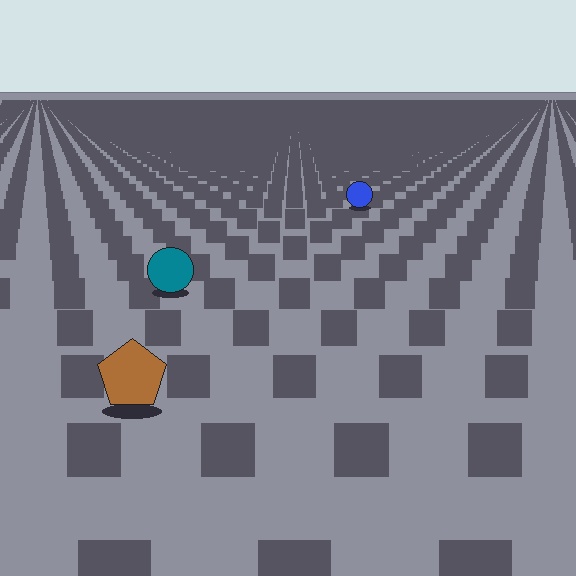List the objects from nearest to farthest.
From nearest to farthest: the brown pentagon, the teal circle, the blue circle.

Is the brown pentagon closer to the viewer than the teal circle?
Yes. The brown pentagon is closer — you can tell from the texture gradient: the ground texture is coarser near it.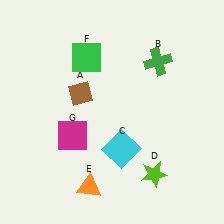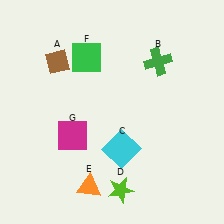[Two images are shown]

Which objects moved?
The objects that moved are: the brown diamond (A), the lime star (D).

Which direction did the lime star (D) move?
The lime star (D) moved left.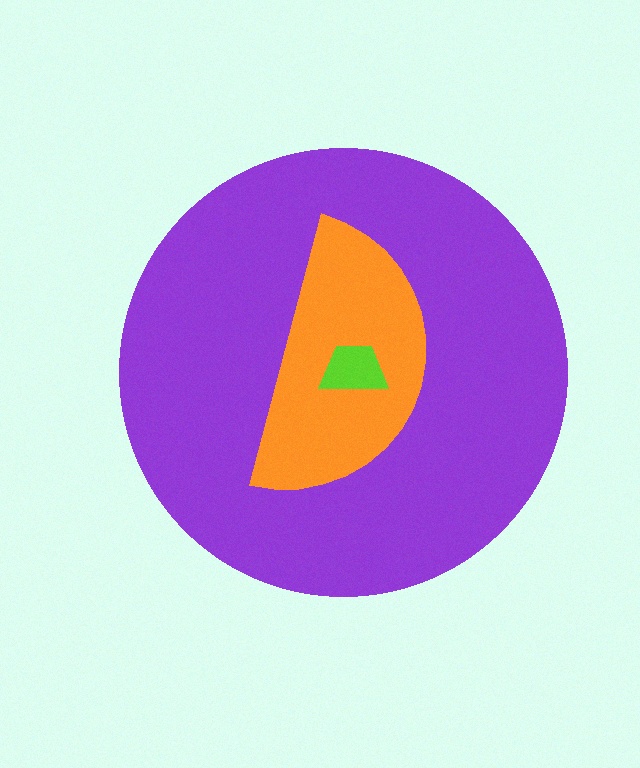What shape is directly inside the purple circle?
The orange semicircle.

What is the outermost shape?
The purple circle.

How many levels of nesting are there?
3.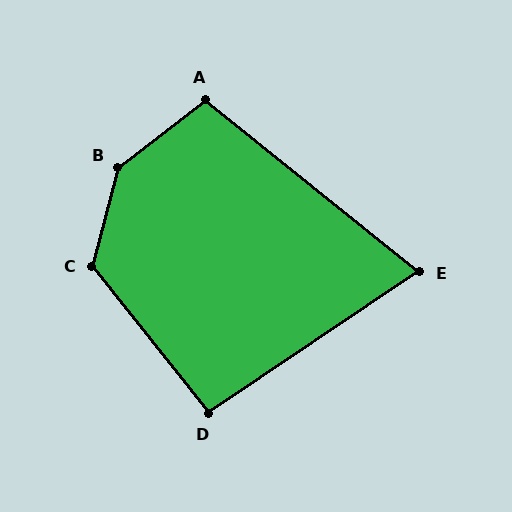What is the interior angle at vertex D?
Approximately 94 degrees (approximately right).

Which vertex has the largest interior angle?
B, at approximately 142 degrees.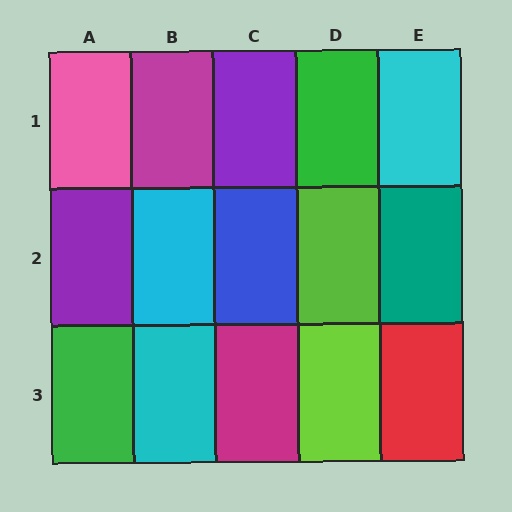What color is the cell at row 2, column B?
Cyan.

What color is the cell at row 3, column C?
Magenta.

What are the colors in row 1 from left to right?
Pink, magenta, purple, green, cyan.